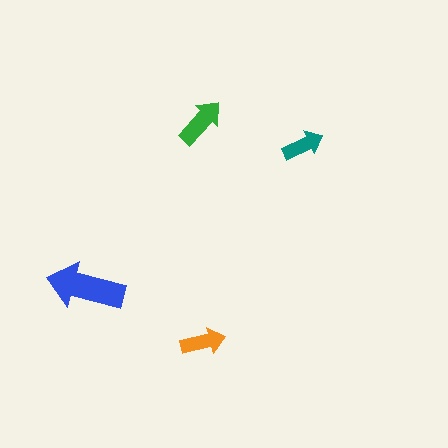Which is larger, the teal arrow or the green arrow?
The green one.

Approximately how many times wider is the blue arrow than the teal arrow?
About 2 times wider.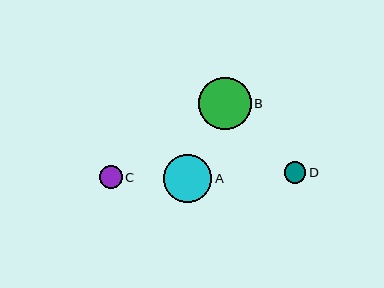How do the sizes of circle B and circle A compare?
Circle B and circle A are approximately the same size.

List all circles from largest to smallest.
From largest to smallest: B, A, C, D.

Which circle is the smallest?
Circle D is the smallest with a size of approximately 22 pixels.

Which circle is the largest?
Circle B is the largest with a size of approximately 53 pixels.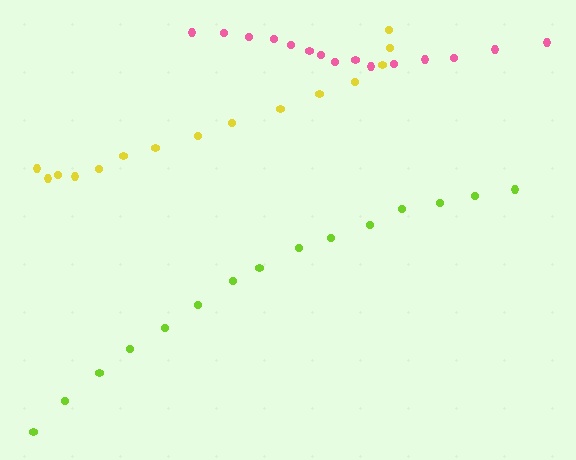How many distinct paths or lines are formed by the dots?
There are 3 distinct paths.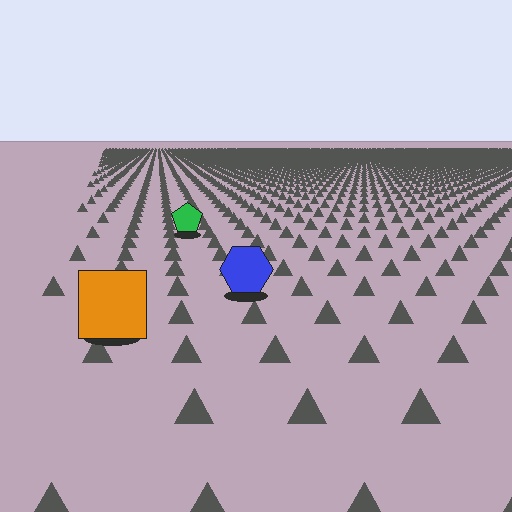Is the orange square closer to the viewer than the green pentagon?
Yes. The orange square is closer — you can tell from the texture gradient: the ground texture is coarser near it.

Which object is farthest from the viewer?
The green pentagon is farthest from the viewer. It appears smaller and the ground texture around it is denser.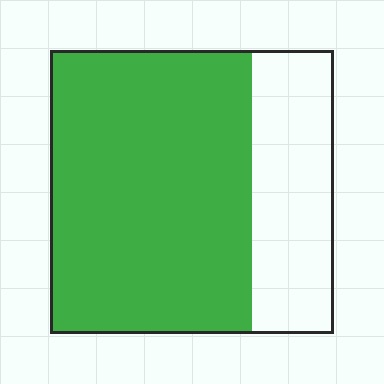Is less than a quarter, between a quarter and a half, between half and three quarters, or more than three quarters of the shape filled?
Between half and three quarters.